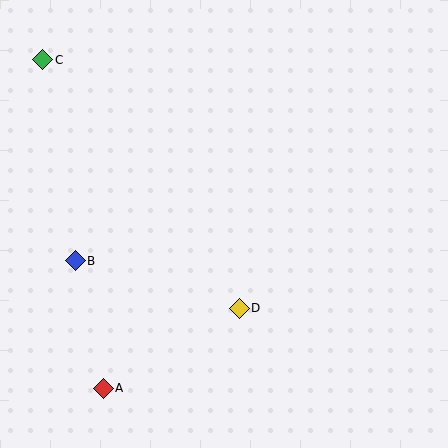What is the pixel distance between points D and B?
The distance between D and B is 171 pixels.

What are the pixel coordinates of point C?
Point C is at (43, 60).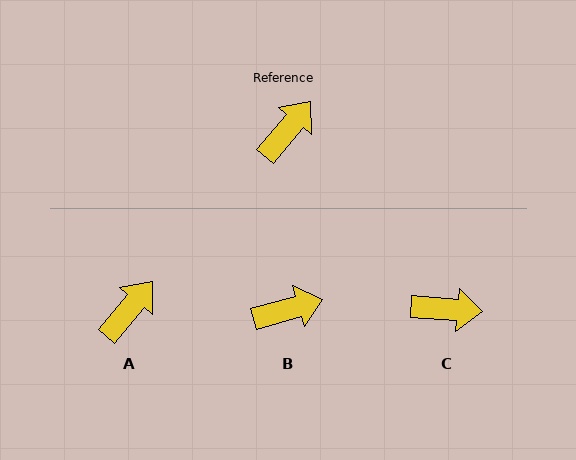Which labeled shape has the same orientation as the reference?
A.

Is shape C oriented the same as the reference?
No, it is off by about 55 degrees.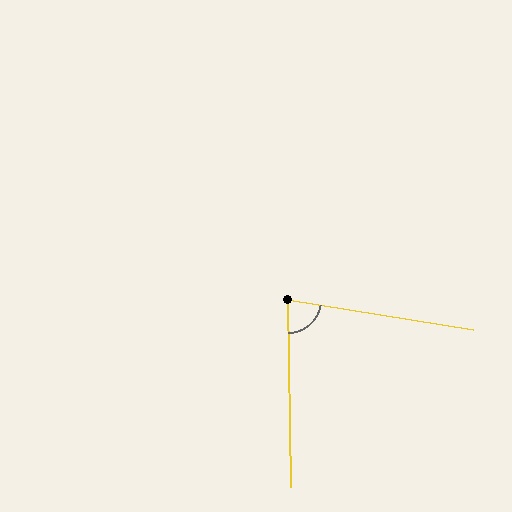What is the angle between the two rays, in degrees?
Approximately 80 degrees.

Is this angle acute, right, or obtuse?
It is acute.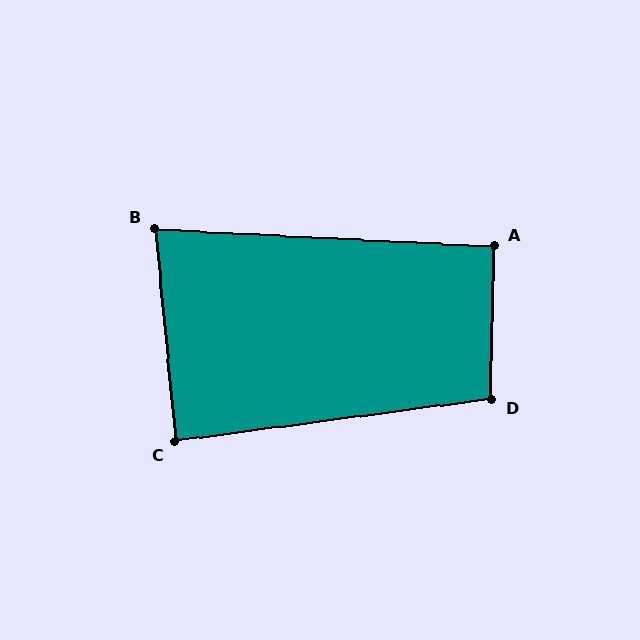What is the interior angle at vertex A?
Approximately 92 degrees (approximately right).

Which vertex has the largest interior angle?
D, at approximately 98 degrees.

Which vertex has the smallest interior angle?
B, at approximately 82 degrees.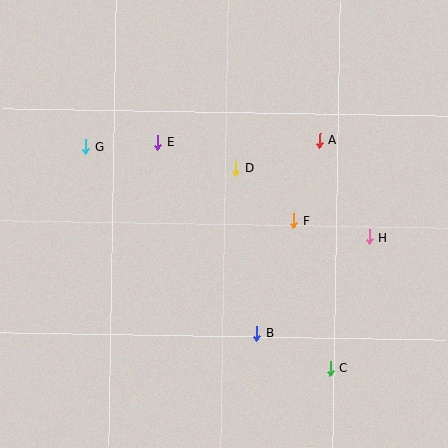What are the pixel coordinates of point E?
Point E is at (158, 142).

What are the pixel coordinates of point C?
Point C is at (330, 368).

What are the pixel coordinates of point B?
Point B is at (257, 333).